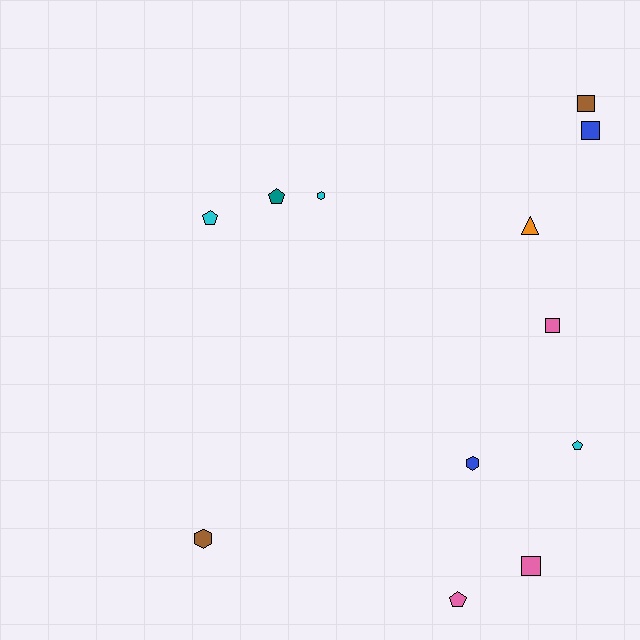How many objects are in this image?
There are 12 objects.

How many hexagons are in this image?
There are 3 hexagons.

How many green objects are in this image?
There are no green objects.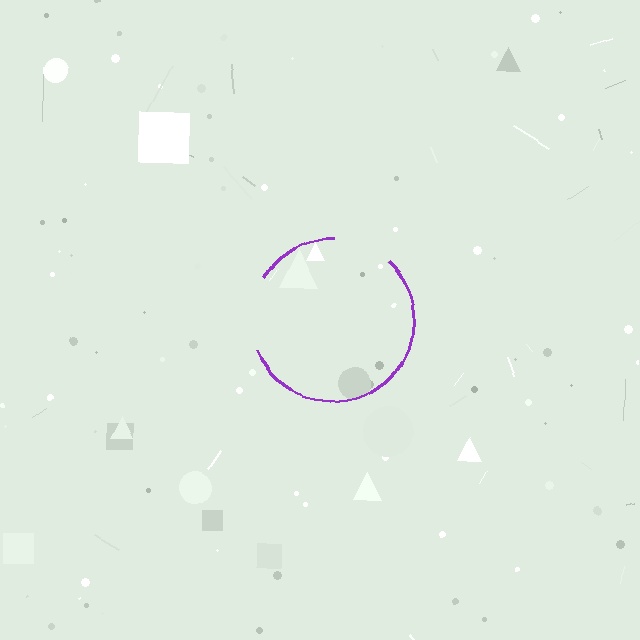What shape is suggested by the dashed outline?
The dashed outline suggests a circle.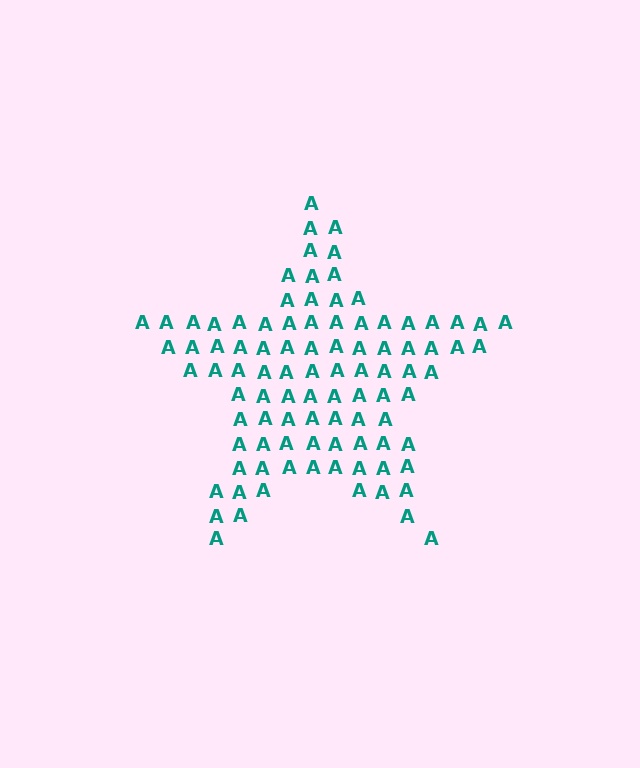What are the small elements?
The small elements are letter A's.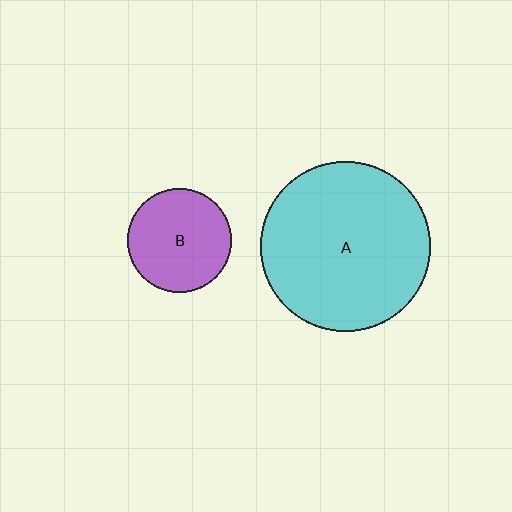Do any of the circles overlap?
No, none of the circles overlap.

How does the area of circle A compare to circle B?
Approximately 2.7 times.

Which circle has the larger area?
Circle A (cyan).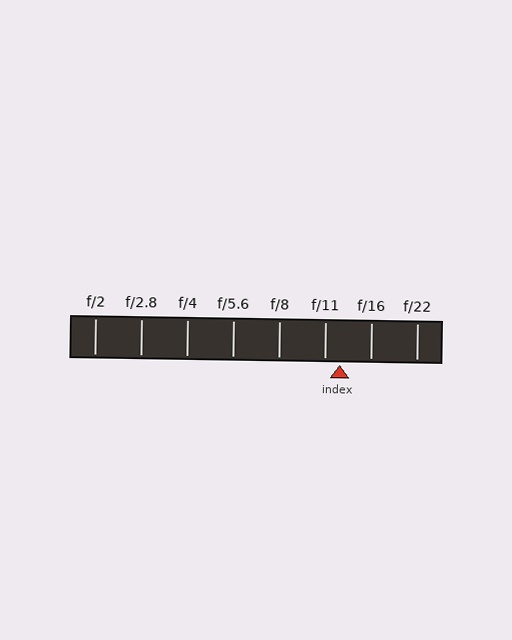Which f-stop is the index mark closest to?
The index mark is closest to f/11.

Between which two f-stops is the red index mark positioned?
The index mark is between f/11 and f/16.